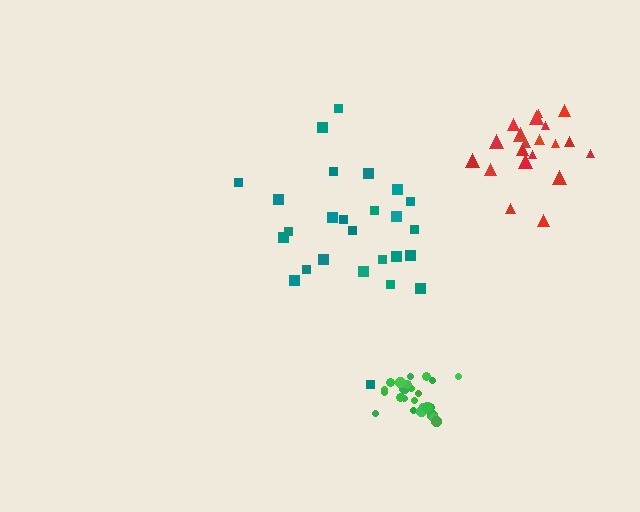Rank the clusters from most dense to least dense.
green, red, teal.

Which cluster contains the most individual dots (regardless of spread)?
Teal (26).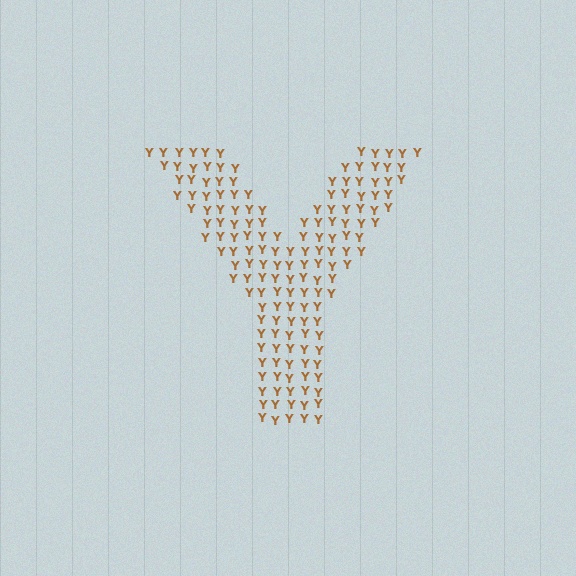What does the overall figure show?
The overall figure shows the letter Y.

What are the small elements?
The small elements are letter Y's.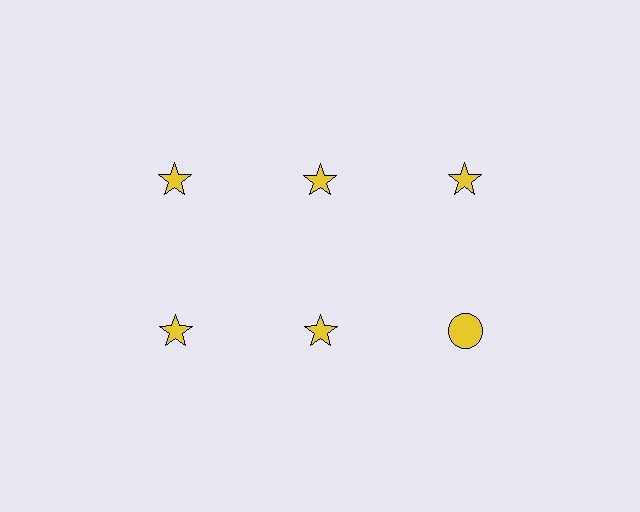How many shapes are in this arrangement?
There are 6 shapes arranged in a grid pattern.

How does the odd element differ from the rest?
It has a different shape: circle instead of star.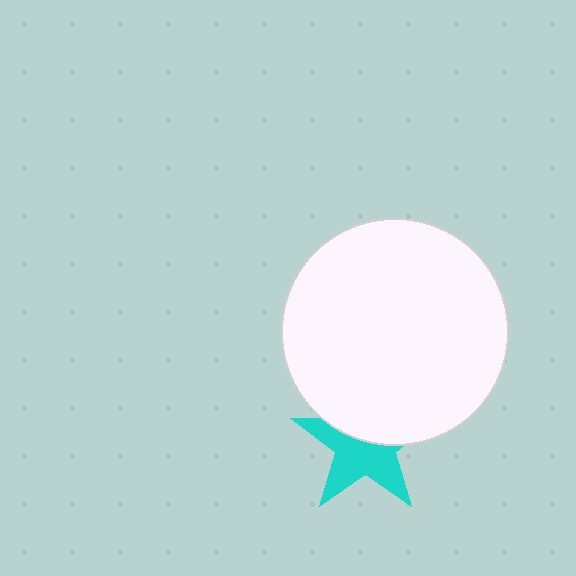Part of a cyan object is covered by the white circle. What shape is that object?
It is a star.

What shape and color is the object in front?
The object in front is a white circle.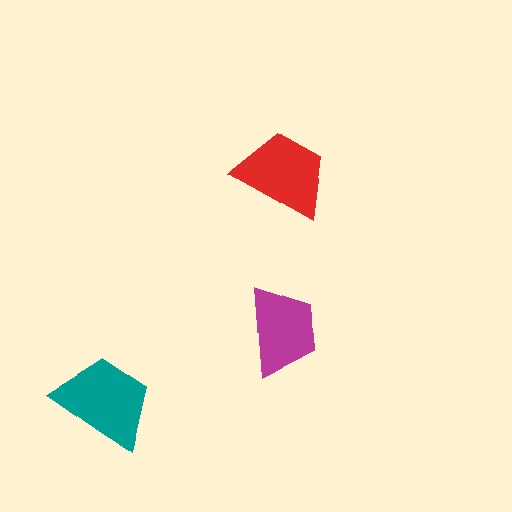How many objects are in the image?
There are 3 objects in the image.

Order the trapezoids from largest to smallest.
the teal one, the red one, the magenta one.